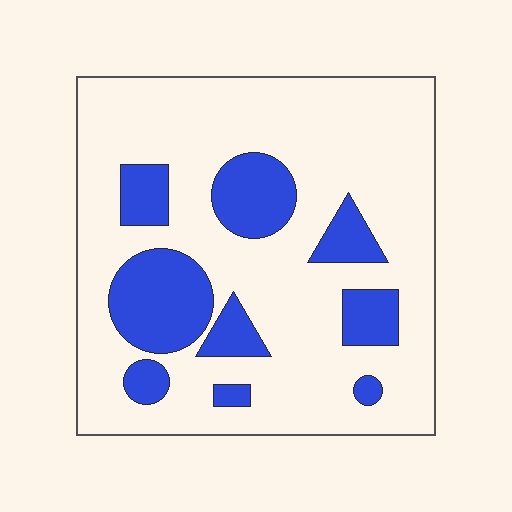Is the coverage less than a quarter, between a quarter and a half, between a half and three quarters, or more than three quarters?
Less than a quarter.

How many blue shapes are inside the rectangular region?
9.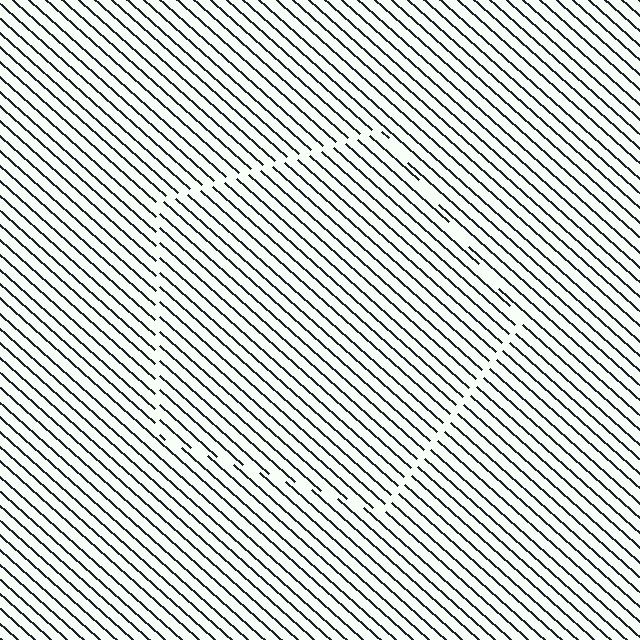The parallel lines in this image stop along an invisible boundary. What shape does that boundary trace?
An illusory pentagon. The interior of the shape contains the same grating, shifted by half a period — the contour is defined by the phase discontinuity where line-ends from the inner and outer gratings abut.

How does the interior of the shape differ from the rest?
The interior of the shape contains the same grating, shifted by half a period — the contour is defined by the phase discontinuity where line-ends from the inner and outer gratings abut.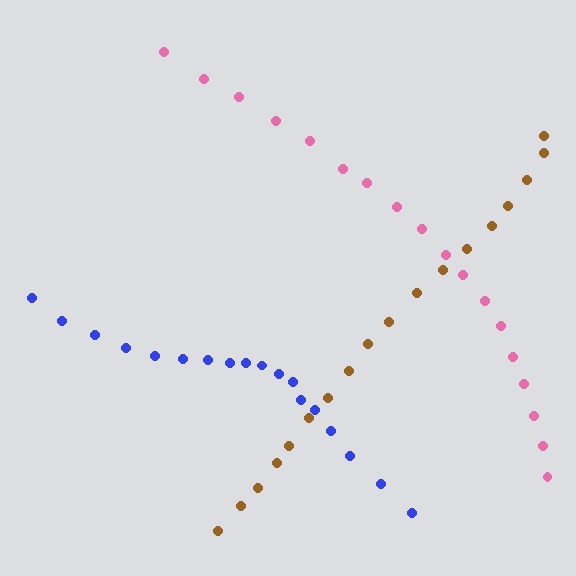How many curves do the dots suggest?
There are 3 distinct paths.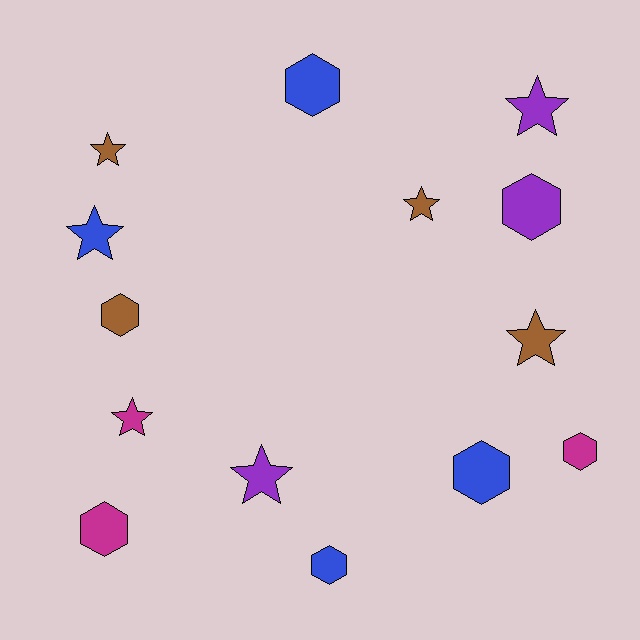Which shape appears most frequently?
Star, with 7 objects.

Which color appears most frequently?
Brown, with 4 objects.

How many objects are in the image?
There are 14 objects.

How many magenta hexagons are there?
There are 2 magenta hexagons.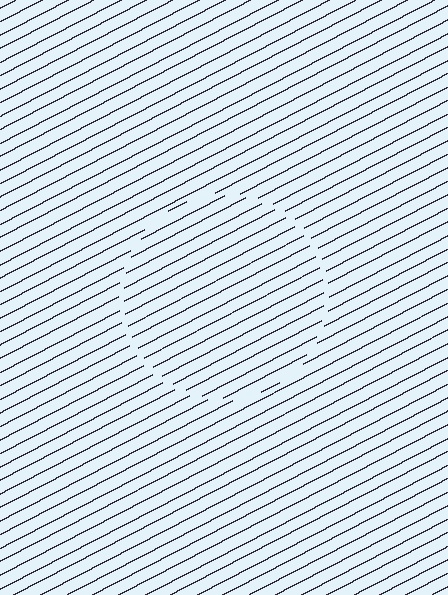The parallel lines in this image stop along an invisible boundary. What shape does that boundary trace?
An illusory circle. The interior of the shape contains the same grating, shifted by half a period — the contour is defined by the phase discontinuity where line-ends from the inner and outer gratings abut.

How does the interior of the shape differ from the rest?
The interior of the shape contains the same grating, shifted by half a period — the contour is defined by the phase discontinuity where line-ends from the inner and outer gratings abut.